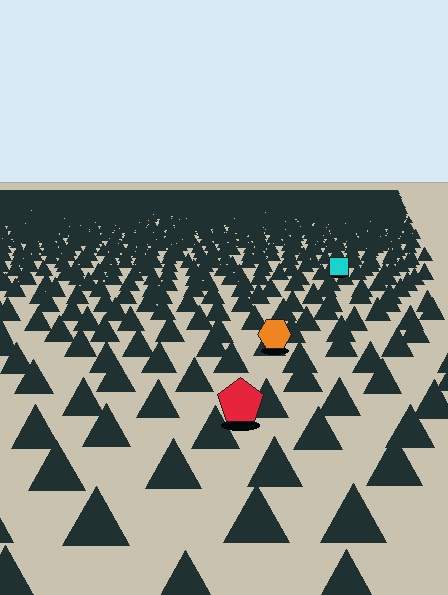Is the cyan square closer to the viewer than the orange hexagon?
No. The orange hexagon is closer — you can tell from the texture gradient: the ground texture is coarser near it.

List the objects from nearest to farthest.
From nearest to farthest: the red pentagon, the orange hexagon, the cyan square.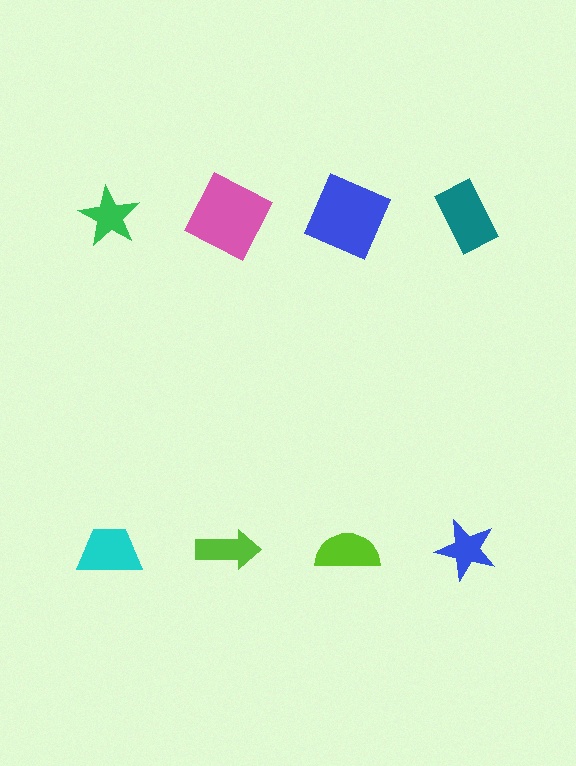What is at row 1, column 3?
A blue square.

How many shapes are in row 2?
4 shapes.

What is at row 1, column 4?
A teal rectangle.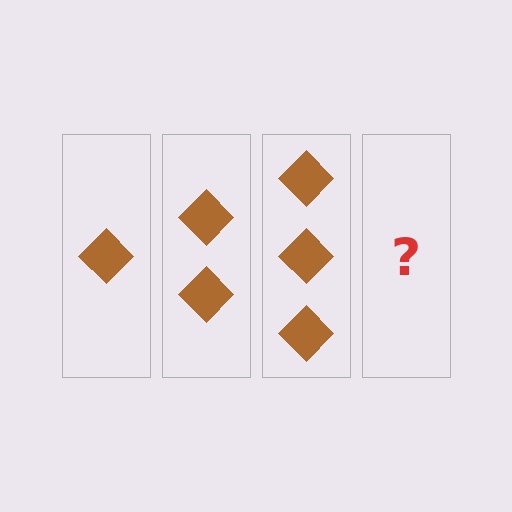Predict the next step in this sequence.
The next step is 4 diamonds.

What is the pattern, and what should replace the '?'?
The pattern is that each step adds one more diamond. The '?' should be 4 diamonds.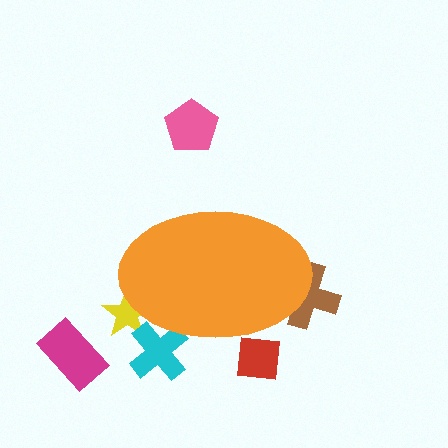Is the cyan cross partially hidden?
Yes, the cyan cross is partially hidden behind the orange ellipse.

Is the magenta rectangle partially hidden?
No, the magenta rectangle is fully visible.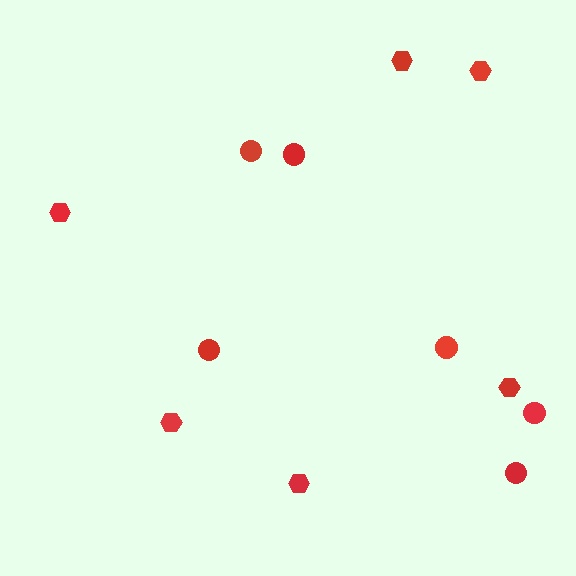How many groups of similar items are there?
There are 2 groups: one group of circles (6) and one group of hexagons (6).